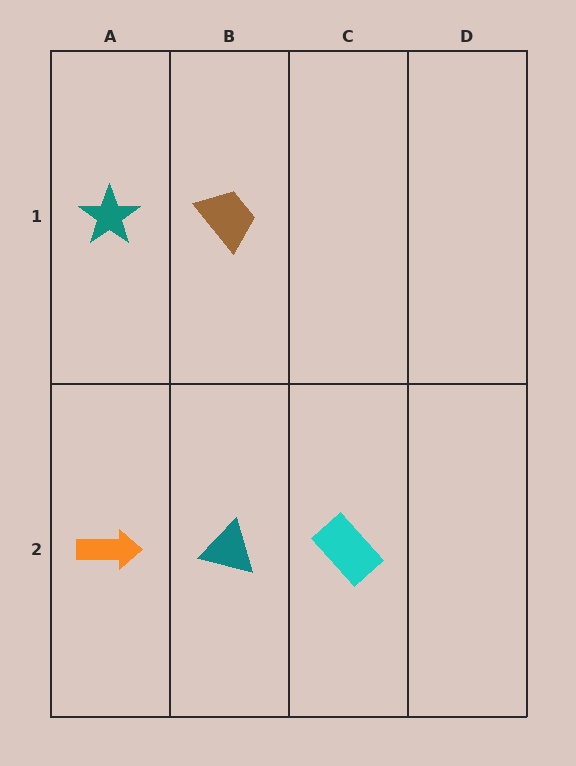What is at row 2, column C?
A cyan rectangle.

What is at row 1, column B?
A brown trapezoid.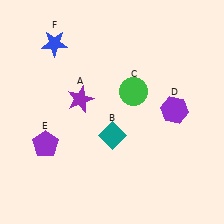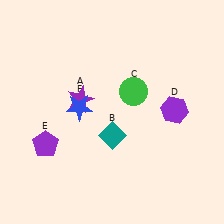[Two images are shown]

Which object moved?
The blue star (F) moved down.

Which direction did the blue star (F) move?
The blue star (F) moved down.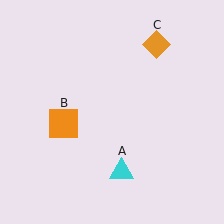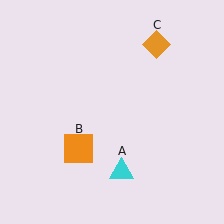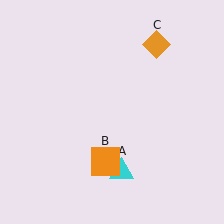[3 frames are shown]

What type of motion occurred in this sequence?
The orange square (object B) rotated counterclockwise around the center of the scene.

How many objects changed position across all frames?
1 object changed position: orange square (object B).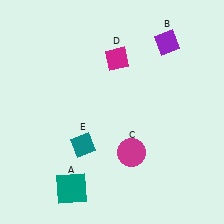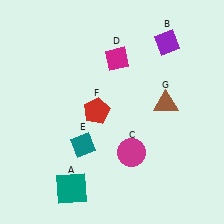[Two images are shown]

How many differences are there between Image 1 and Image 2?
There are 2 differences between the two images.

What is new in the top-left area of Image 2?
A red pentagon (F) was added in the top-left area of Image 2.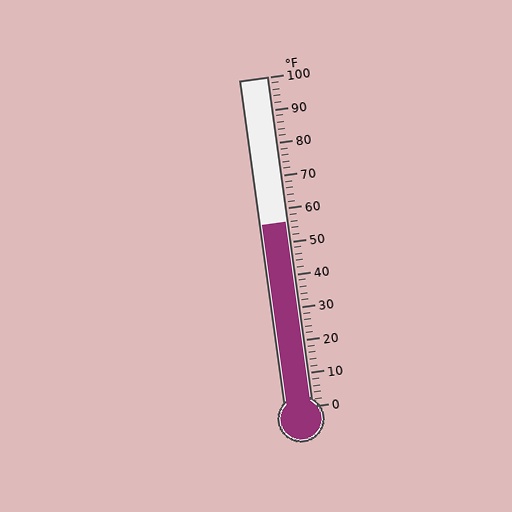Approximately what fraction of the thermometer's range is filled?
The thermometer is filled to approximately 55% of its range.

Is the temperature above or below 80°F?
The temperature is below 80°F.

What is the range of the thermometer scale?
The thermometer scale ranges from 0°F to 100°F.